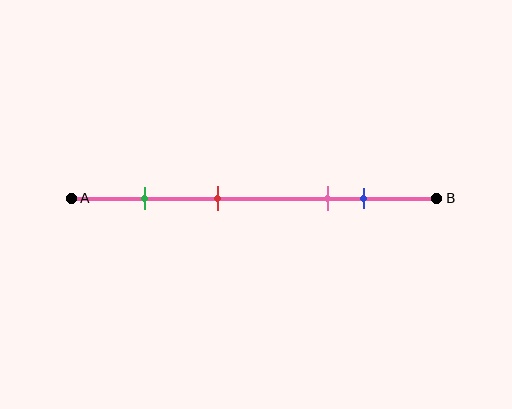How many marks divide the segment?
There are 4 marks dividing the segment.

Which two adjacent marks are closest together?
The pink and blue marks are the closest adjacent pair.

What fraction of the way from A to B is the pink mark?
The pink mark is approximately 70% (0.7) of the way from A to B.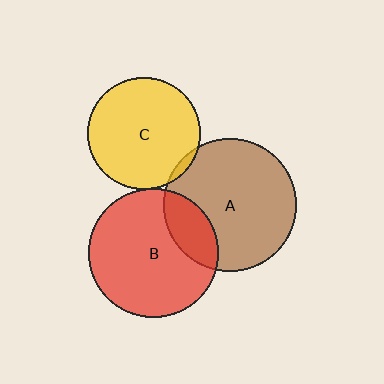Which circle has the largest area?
Circle A (brown).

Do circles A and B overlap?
Yes.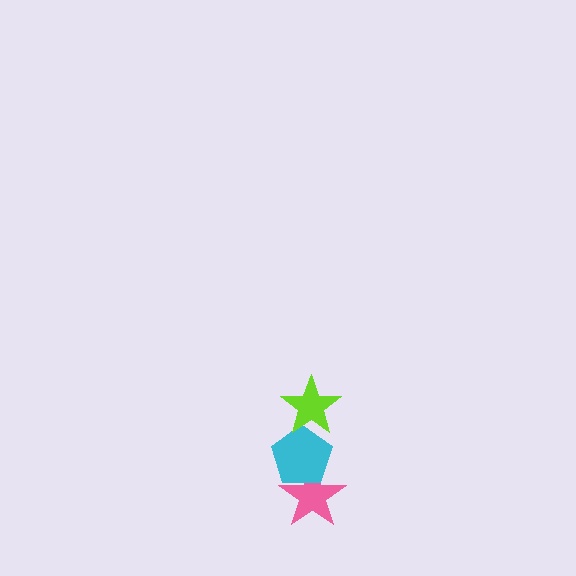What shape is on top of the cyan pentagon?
The lime star is on top of the cyan pentagon.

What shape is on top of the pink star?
The cyan pentagon is on top of the pink star.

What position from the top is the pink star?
The pink star is 3rd from the top.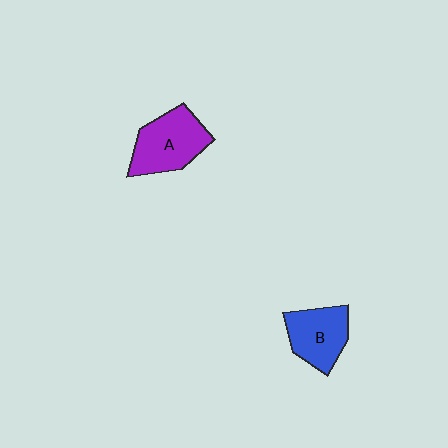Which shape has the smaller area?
Shape B (blue).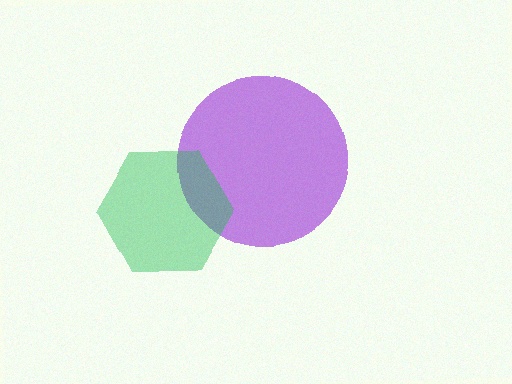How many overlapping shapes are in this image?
There are 2 overlapping shapes in the image.